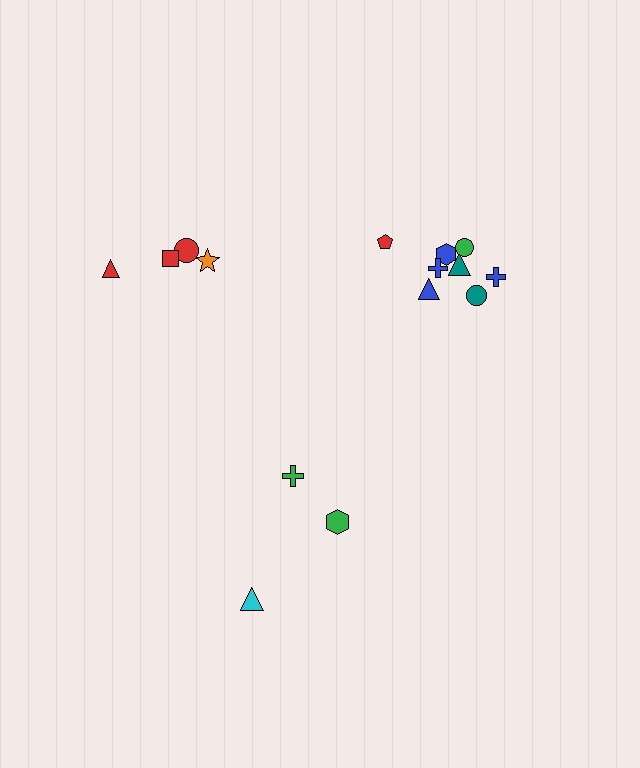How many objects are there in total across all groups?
There are 15 objects.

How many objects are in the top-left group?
There are 4 objects.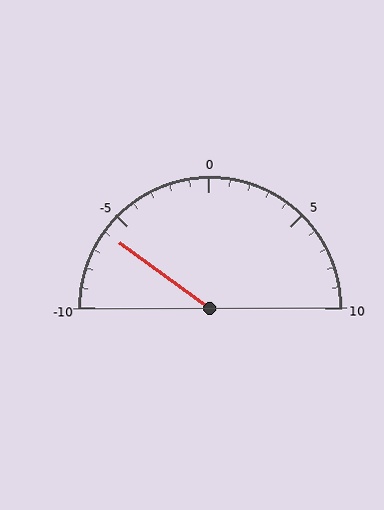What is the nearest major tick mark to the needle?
The nearest major tick mark is -5.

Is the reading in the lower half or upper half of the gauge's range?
The reading is in the lower half of the range (-10 to 10).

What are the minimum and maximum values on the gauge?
The gauge ranges from -10 to 10.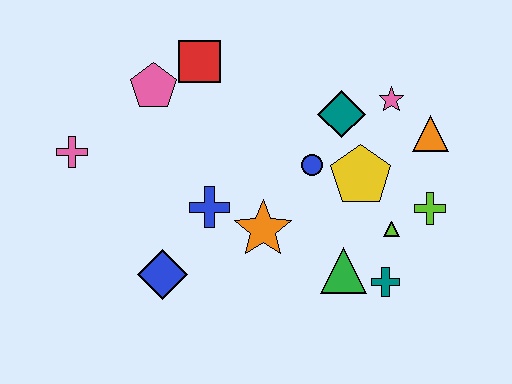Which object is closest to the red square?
The pink pentagon is closest to the red square.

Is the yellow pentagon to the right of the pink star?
No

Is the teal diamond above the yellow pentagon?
Yes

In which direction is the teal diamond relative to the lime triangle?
The teal diamond is above the lime triangle.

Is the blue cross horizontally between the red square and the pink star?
Yes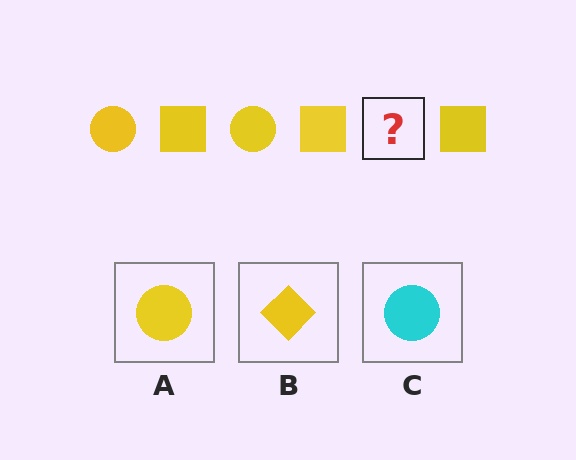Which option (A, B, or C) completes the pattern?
A.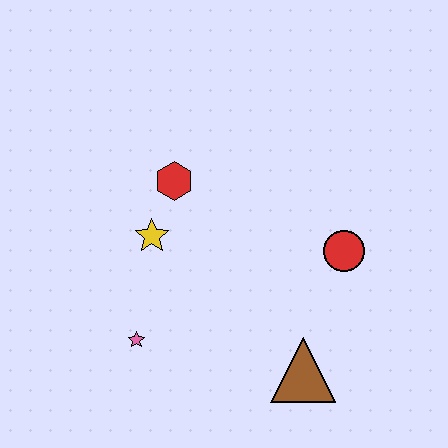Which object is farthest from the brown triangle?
The red hexagon is farthest from the brown triangle.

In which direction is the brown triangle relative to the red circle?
The brown triangle is below the red circle.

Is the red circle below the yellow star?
Yes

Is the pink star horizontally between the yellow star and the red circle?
No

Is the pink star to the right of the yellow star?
No